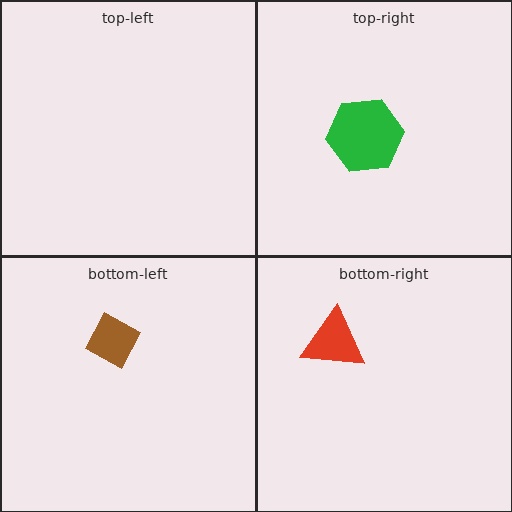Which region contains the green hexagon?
The top-right region.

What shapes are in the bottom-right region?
The red triangle.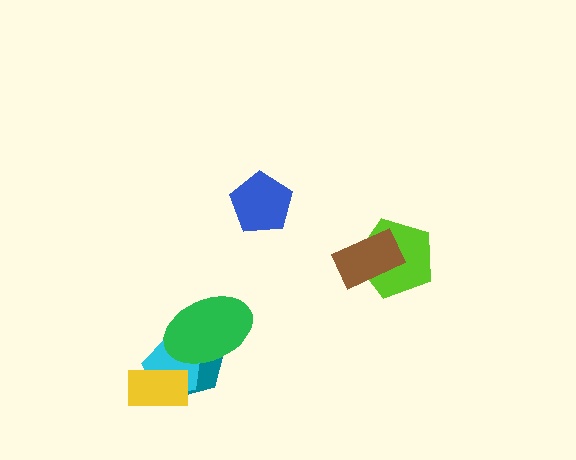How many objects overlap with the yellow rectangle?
2 objects overlap with the yellow rectangle.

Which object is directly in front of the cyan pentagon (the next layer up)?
The yellow rectangle is directly in front of the cyan pentagon.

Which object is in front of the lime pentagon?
The brown rectangle is in front of the lime pentagon.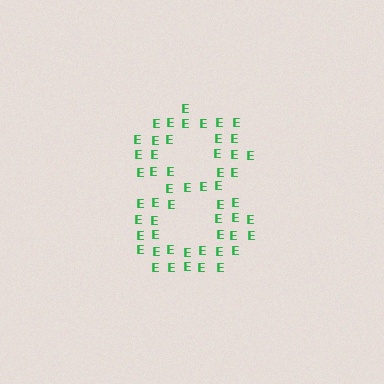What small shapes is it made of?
It is made of small letter E's.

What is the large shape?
The large shape is the digit 8.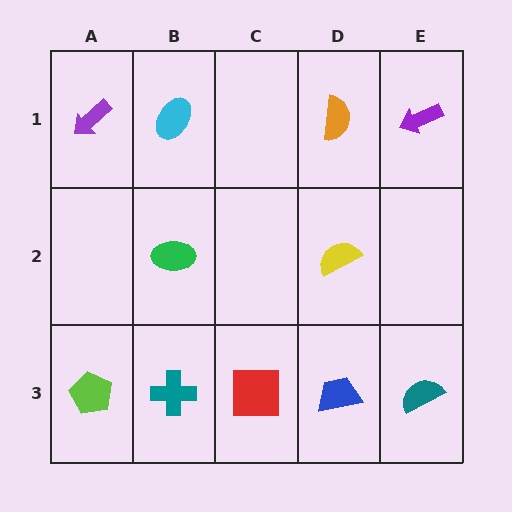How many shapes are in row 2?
2 shapes.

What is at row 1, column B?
A cyan ellipse.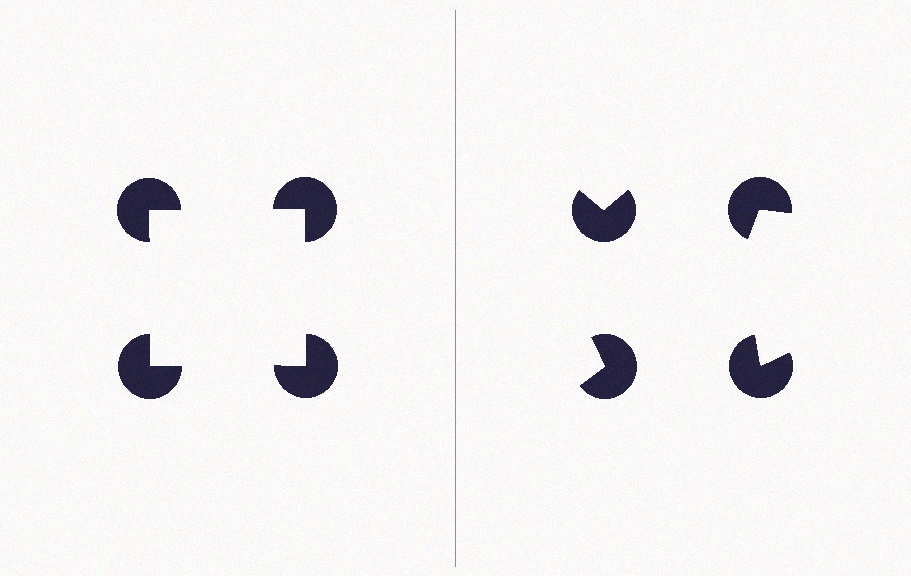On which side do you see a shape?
An illusory square appears on the left side. On the right side the wedge cuts are rotated, so no coherent shape forms.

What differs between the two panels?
The pac-man discs are positioned identically on both sides; only the wedge orientations differ. On the left they align to a square; on the right they are misaligned.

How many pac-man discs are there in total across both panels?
8 — 4 on each side.